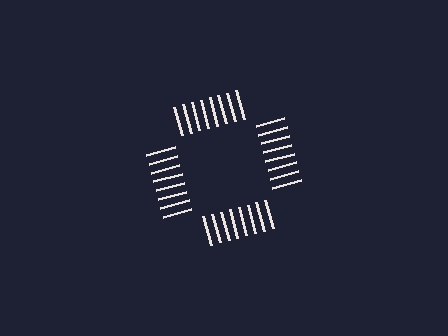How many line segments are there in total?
32 — 8 along each of the 4 edges.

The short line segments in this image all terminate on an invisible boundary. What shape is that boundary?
An illusory square — the line segments terminate on its edges but no continuous stroke is drawn.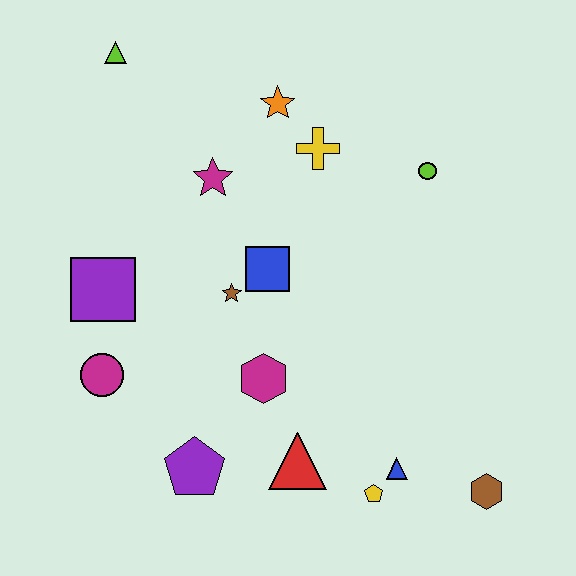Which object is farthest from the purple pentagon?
The lime triangle is farthest from the purple pentagon.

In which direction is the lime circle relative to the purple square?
The lime circle is to the right of the purple square.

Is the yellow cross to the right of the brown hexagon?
No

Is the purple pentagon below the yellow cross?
Yes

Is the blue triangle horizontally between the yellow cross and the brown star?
No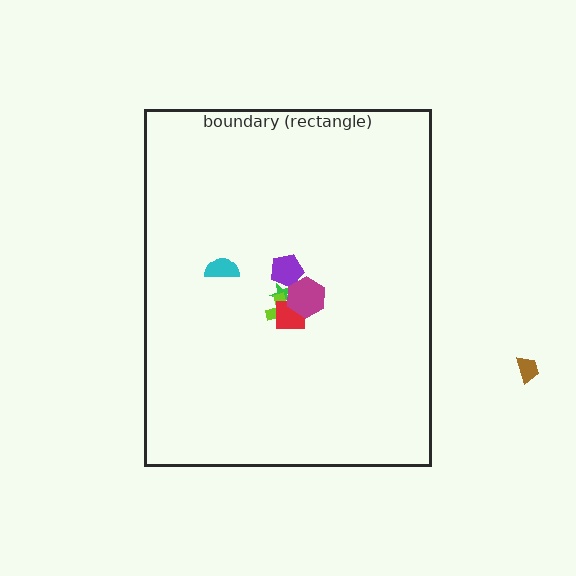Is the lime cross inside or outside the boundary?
Inside.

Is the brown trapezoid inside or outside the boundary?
Outside.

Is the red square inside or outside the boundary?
Inside.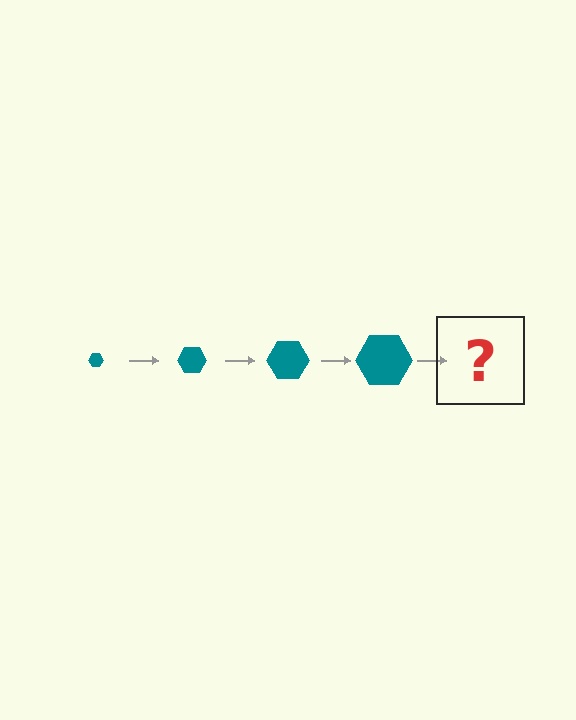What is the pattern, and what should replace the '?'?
The pattern is that the hexagon gets progressively larger each step. The '?' should be a teal hexagon, larger than the previous one.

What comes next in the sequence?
The next element should be a teal hexagon, larger than the previous one.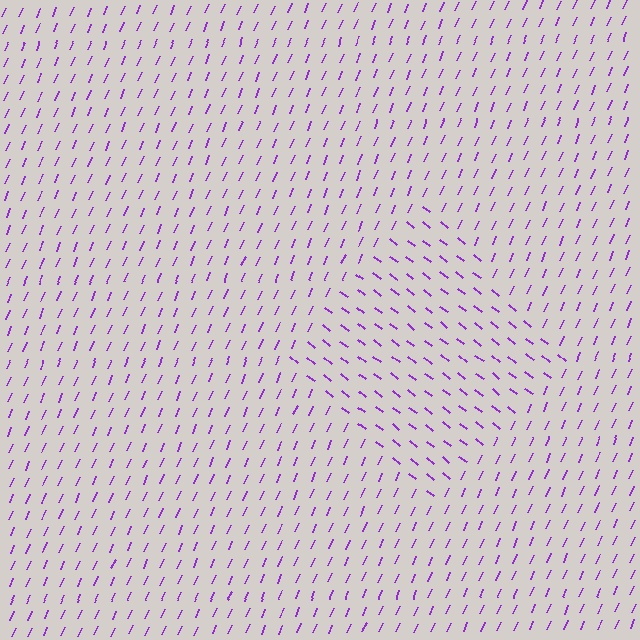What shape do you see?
I see a diamond.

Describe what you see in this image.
The image is filled with small purple line segments. A diamond region in the image has lines oriented differently from the surrounding lines, creating a visible texture boundary.